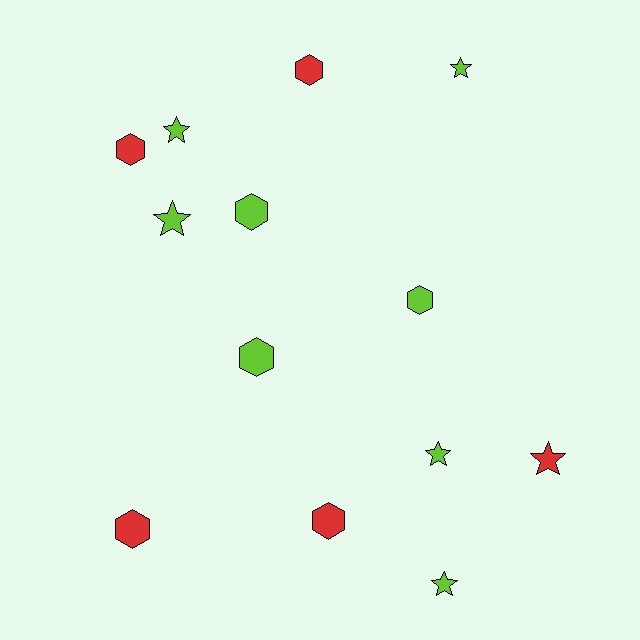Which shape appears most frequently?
Hexagon, with 7 objects.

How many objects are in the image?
There are 13 objects.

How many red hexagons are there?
There are 4 red hexagons.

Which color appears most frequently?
Lime, with 8 objects.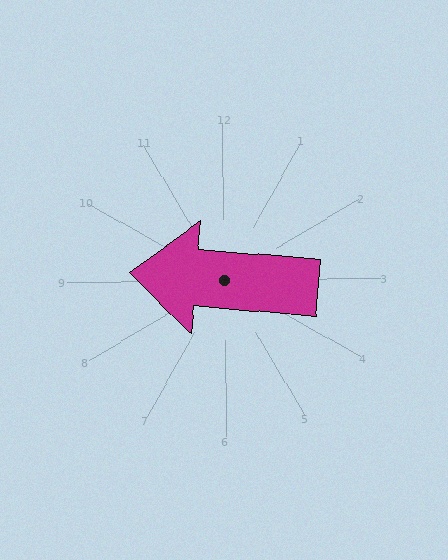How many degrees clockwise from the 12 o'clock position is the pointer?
Approximately 275 degrees.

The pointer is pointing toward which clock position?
Roughly 9 o'clock.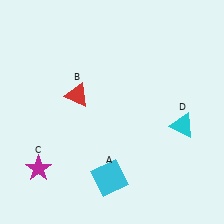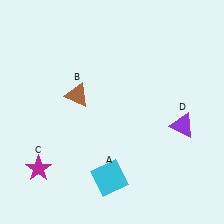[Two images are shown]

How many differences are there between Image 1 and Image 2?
There are 2 differences between the two images.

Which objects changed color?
B changed from red to brown. D changed from cyan to purple.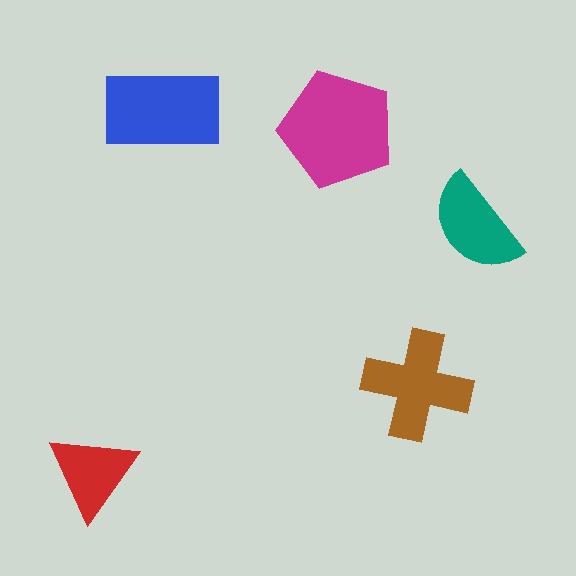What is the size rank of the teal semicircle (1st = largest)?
4th.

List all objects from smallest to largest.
The red triangle, the teal semicircle, the brown cross, the blue rectangle, the magenta pentagon.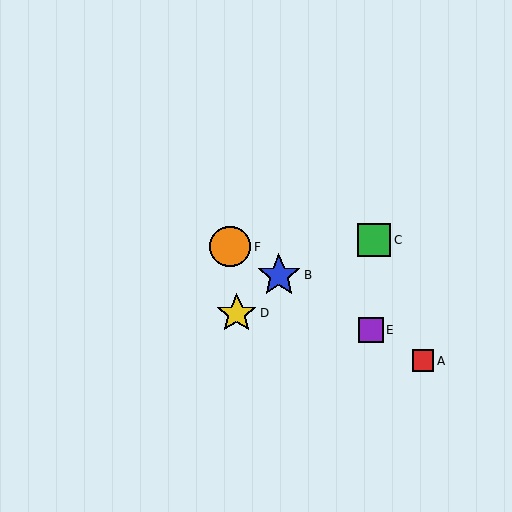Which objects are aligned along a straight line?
Objects A, B, E, F are aligned along a straight line.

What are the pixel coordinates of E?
Object E is at (371, 330).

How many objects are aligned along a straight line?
4 objects (A, B, E, F) are aligned along a straight line.